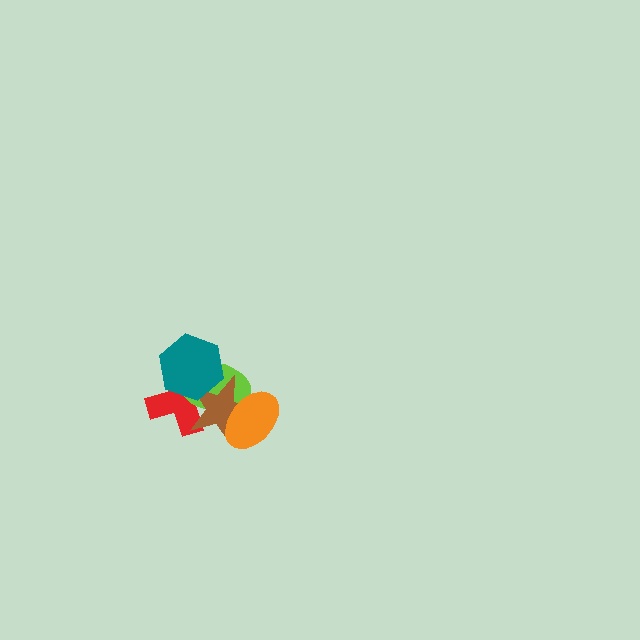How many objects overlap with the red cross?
3 objects overlap with the red cross.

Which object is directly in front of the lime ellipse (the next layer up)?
The brown star is directly in front of the lime ellipse.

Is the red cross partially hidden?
Yes, it is partially covered by another shape.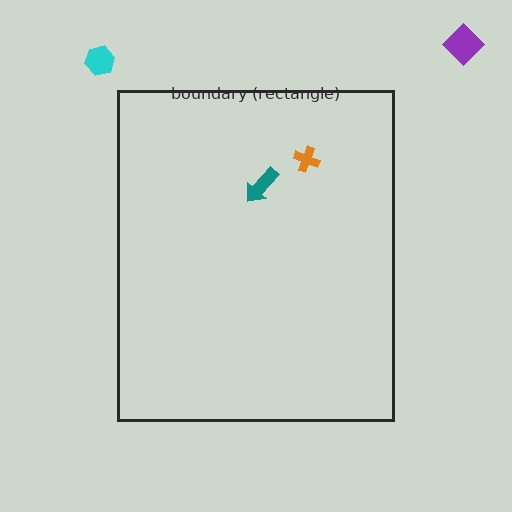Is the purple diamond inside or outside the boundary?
Outside.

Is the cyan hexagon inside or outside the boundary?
Outside.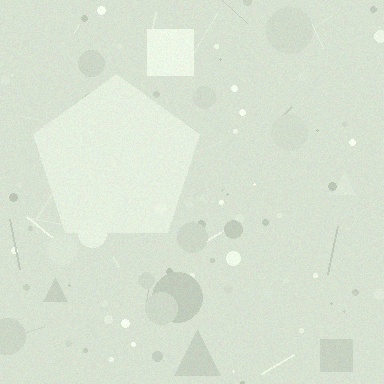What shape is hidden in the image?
A pentagon is hidden in the image.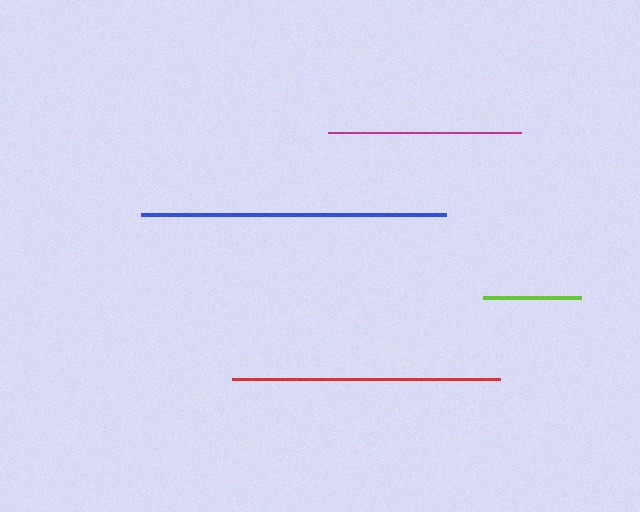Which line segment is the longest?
The blue line is the longest at approximately 305 pixels.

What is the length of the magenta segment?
The magenta segment is approximately 193 pixels long.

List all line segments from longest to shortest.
From longest to shortest: blue, red, magenta, lime.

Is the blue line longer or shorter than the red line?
The blue line is longer than the red line.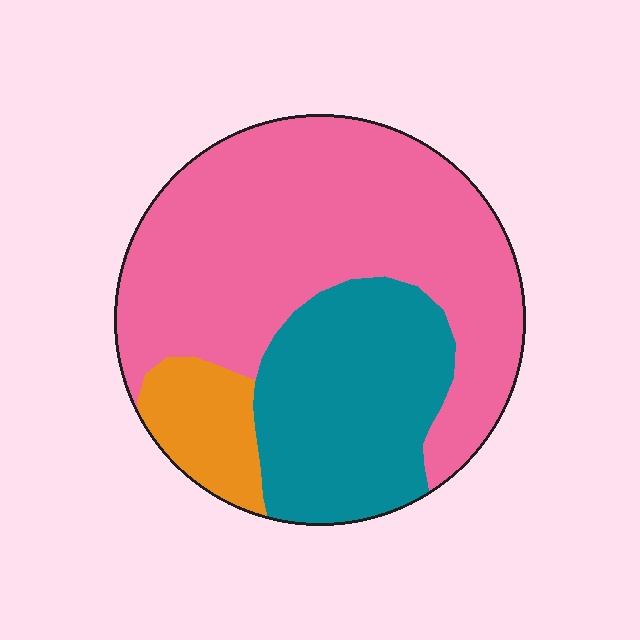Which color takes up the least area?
Orange, at roughly 10%.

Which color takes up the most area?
Pink, at roughly 60%.